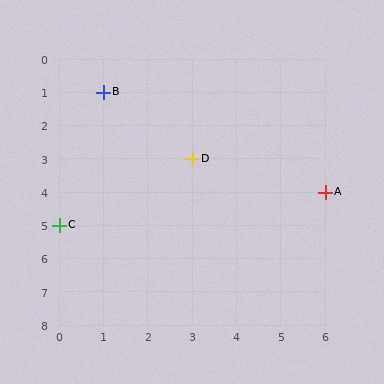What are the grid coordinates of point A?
Point A is at grid coordinates (6, 4).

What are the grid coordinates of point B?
Point B is at grid coordinates (1, 1).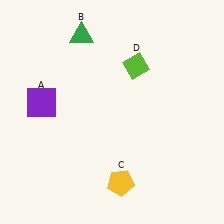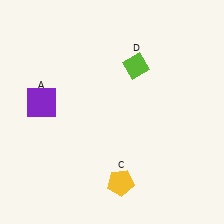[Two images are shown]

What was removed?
The green triangle (B) was removed in Image 2.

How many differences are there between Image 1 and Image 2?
There is 1 difference between the two images.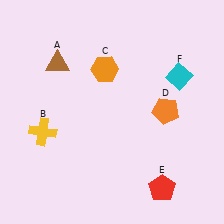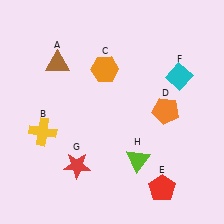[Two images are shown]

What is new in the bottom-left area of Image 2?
A red star (G) was added in the bottom-left area of Image 2.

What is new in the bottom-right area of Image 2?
A lime triangle (H) was added in the bottom-right area of Image 2.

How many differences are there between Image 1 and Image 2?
There are 2 differences between the two images.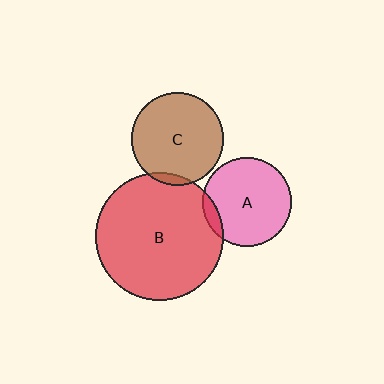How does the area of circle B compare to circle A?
Approximately 2.1 times.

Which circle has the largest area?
Circle B (red).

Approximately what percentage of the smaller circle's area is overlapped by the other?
Approximately 5%.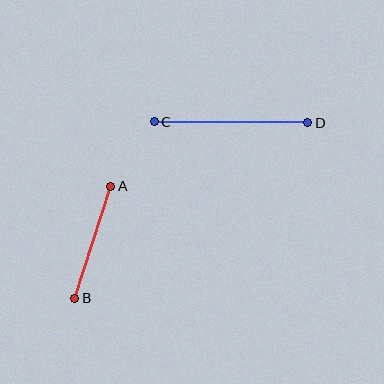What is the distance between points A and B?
The distance is approximately 118 pixels.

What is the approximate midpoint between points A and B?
The midpoint is at approximately (93, 242) pixels.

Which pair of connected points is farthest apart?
Points C and D are farthest apart.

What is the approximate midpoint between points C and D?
The midpoint is at approximately (231, 122) pixels.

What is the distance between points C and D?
The distance is approximately 154 pixels.